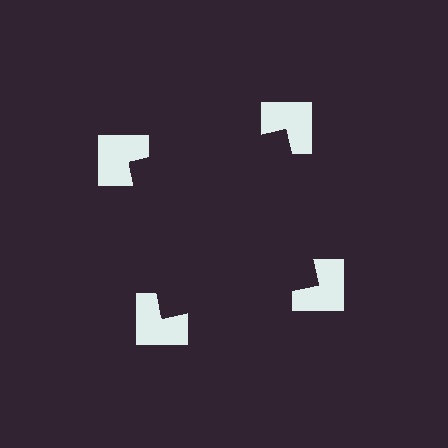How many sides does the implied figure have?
4 sides.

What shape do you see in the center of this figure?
An illusory square — its edges are inferred from the aligned wedge cuts in the notched squares, not physically drawn.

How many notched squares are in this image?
There are 4 — one at each vertex of the illusory square.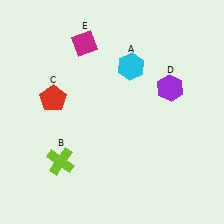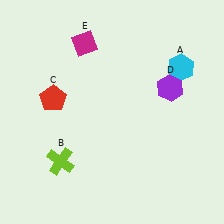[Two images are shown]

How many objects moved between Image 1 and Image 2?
1 object moved between the two images.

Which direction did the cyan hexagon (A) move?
The cyan hexagon (A) moved right.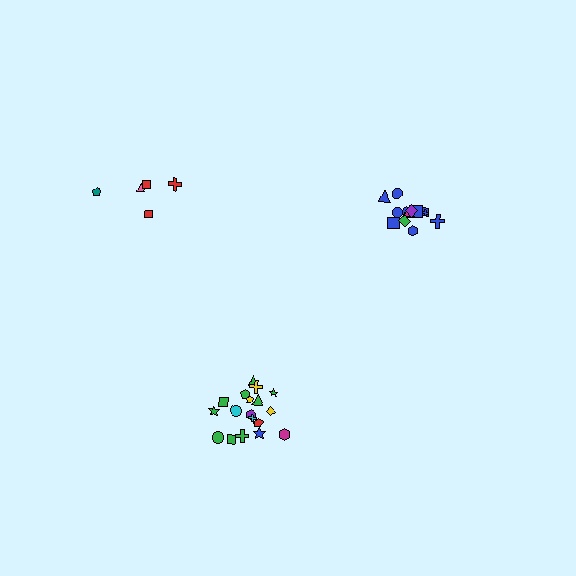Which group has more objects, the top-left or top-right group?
The top-right group.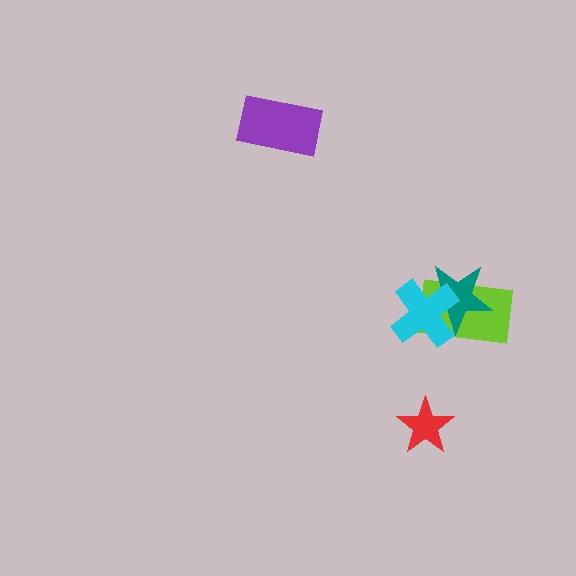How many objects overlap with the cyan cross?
2 objects overlap with the cyan cross.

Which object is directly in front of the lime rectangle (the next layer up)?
The teal star is directly in front of the lime rectangle.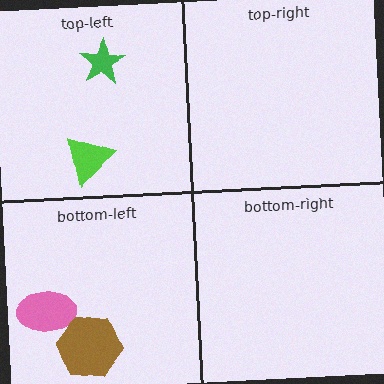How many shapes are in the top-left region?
2.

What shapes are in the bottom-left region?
The brown hexagon, the pink ellipse.